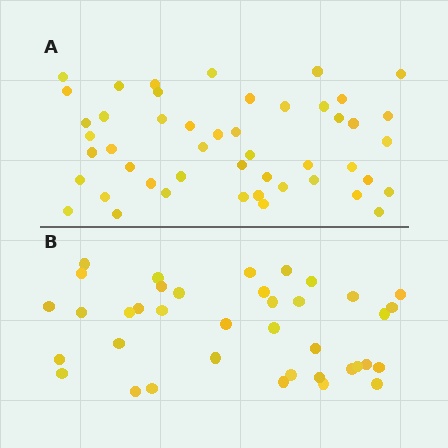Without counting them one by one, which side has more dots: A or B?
Region A (the top region) has more dots.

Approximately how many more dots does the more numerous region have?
Region A has roughly 10 or so more dots than region B.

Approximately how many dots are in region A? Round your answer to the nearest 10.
About 50 dots. (The exact count is 48, which rounds to 50.)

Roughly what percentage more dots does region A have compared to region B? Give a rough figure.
About 25% more.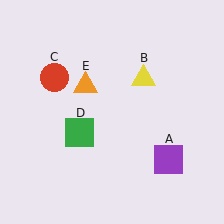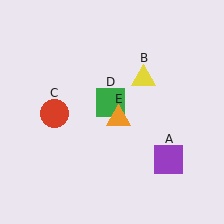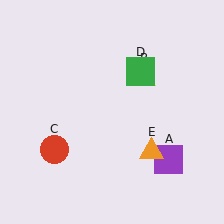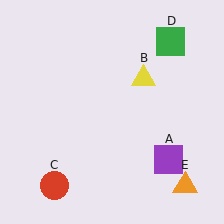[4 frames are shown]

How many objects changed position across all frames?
3 objects changed position: red circle (object C), green square (object D), orange triangle (object E).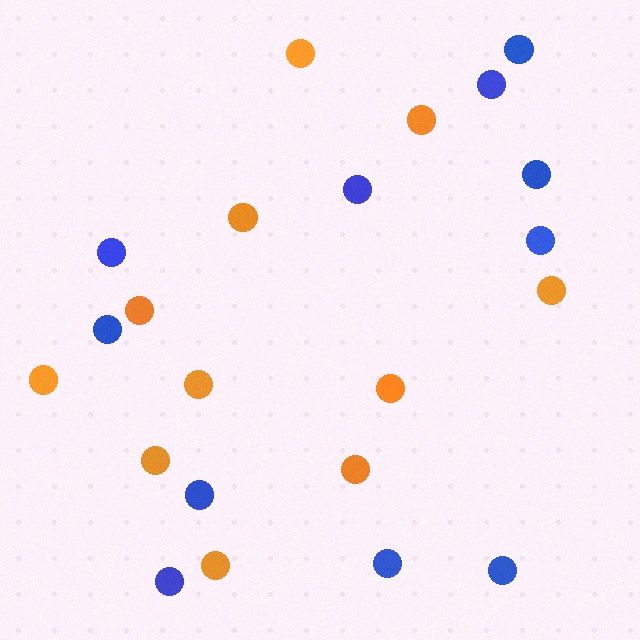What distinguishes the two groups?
There are 2 groups: one group of orange circles (11) and one group of blue circles (11).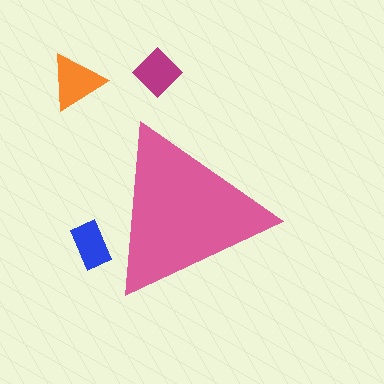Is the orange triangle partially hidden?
No, the orange triangle is fully visible.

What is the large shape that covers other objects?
A pink triangle.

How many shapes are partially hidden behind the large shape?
1 shape is partially hidden.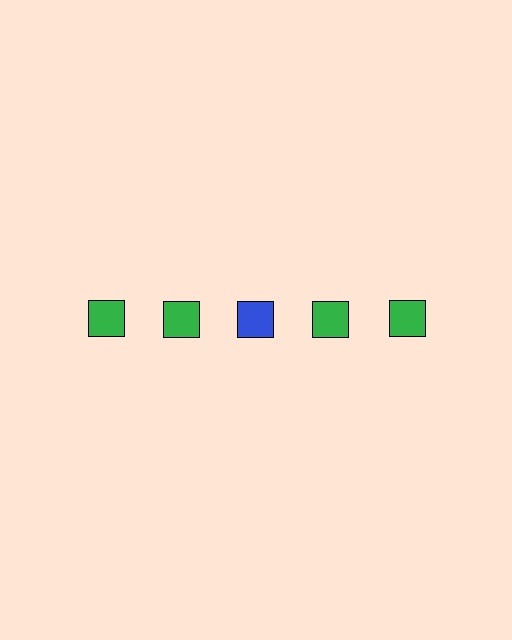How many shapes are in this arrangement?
There are 5 shapes arranged in a grid pattern.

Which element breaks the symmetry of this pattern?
The blue square in the top row, center column breaks the symmetry. All other shapes are green squares.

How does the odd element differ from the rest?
It has a different color: blue instead of green.